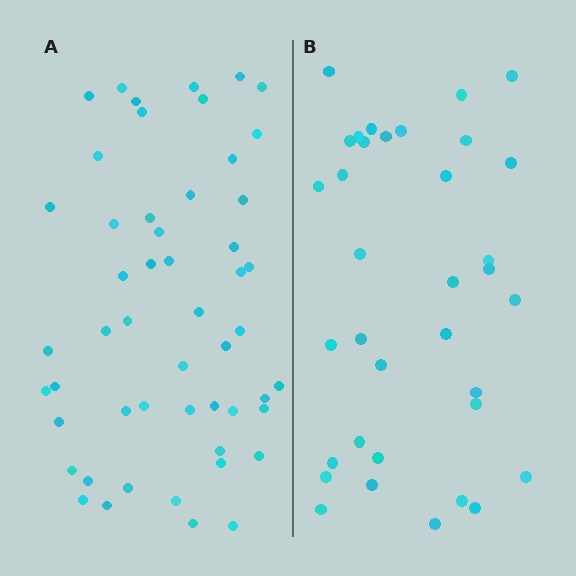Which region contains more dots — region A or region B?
Region A (the left region) has more dots.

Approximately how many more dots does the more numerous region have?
Region A has approximately 15 more dots than region B.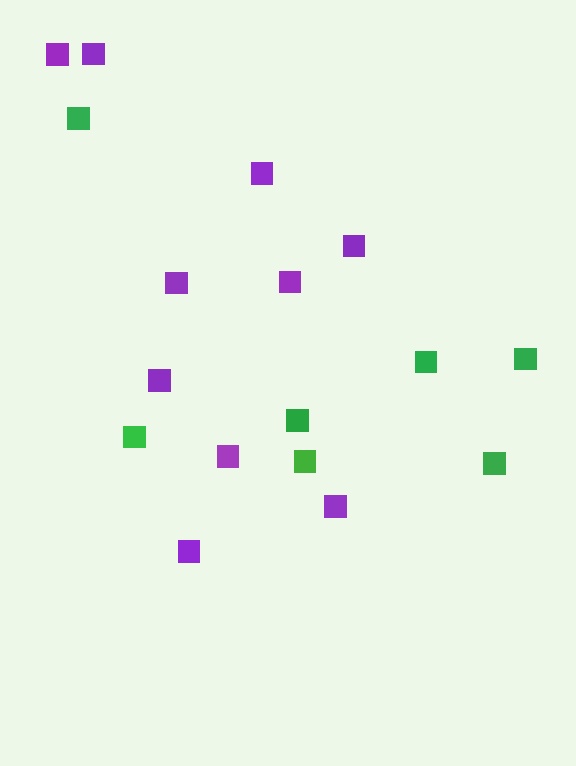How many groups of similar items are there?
There are 2 groups: one group of green squares (7) and one group of purple squares (10).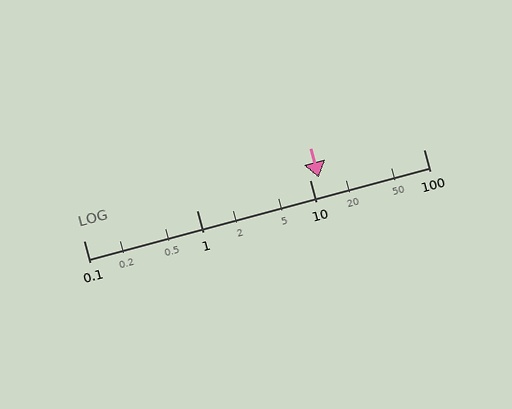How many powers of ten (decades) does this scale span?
The scale spans 3 decades, from 0.1 to 100.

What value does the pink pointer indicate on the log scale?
The pointer indicates approximately 12.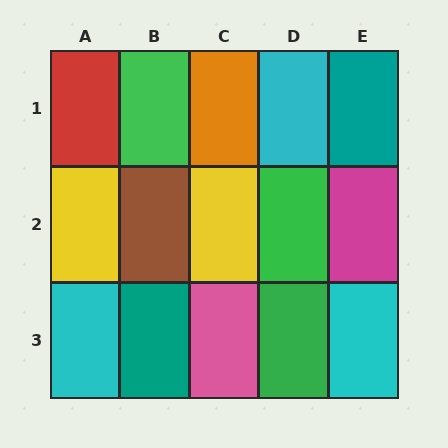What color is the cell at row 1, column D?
Cyan.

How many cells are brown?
1 cell is brown.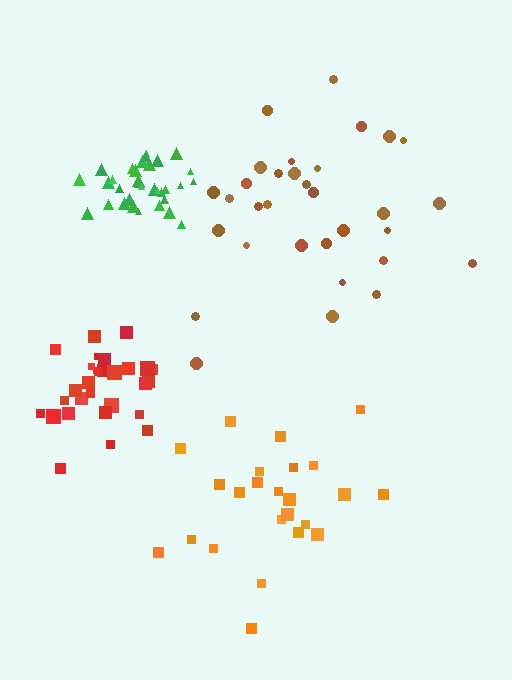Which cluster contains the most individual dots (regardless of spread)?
Green (34).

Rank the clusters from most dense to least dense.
green, red, orange, brown.